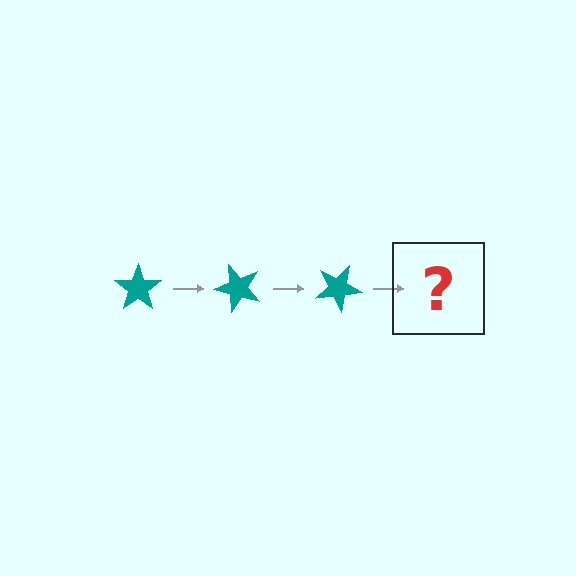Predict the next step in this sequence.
The next step is a teal star rotated 150 degrees.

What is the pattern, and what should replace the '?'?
The pattern is that the star rotates 50 degrees each step. The '?' should be a teal star rotated 150 degrees.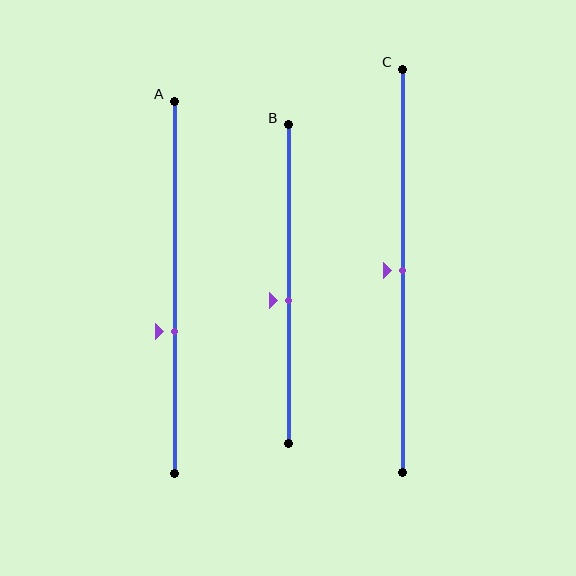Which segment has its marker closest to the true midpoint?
Segment C has its marker closest to the true midpoint.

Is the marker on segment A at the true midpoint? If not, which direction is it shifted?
No, the marker on segment A is shifted downward by about 12% of the segment length.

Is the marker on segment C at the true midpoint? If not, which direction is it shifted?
Yes, the marker on segment C is at the true midpoint.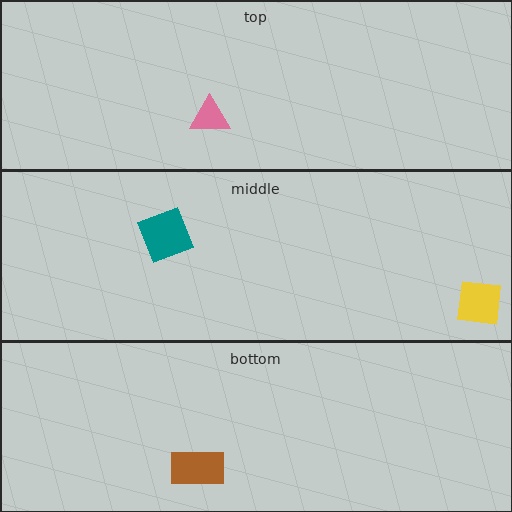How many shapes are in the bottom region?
1.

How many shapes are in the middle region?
2.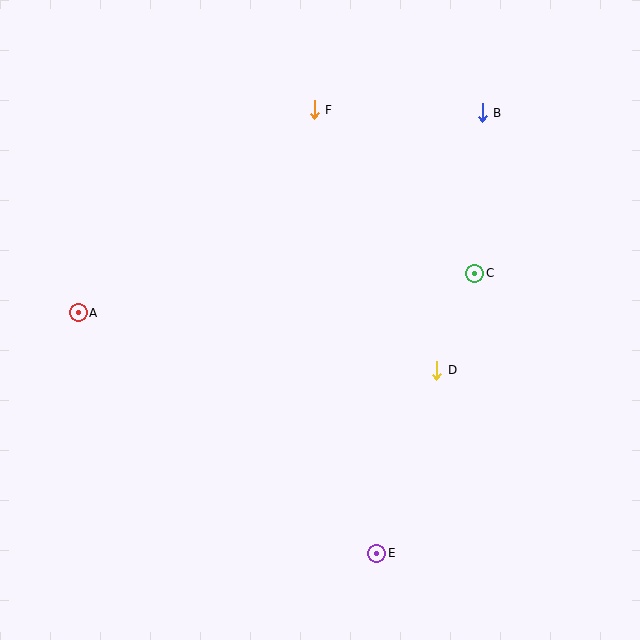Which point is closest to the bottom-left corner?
Point A is closest to the bottom-left corner.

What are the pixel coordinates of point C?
Point C is at (475, 273).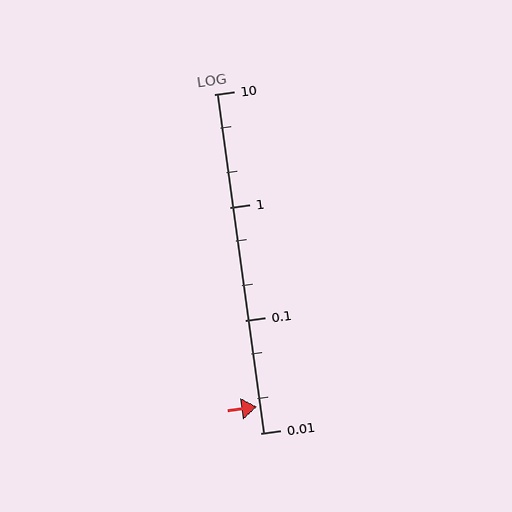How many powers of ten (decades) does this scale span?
The scale spans 3 decades, from 0.01 to 10.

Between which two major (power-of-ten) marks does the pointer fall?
The pointer is between 0.01 and 0.1.